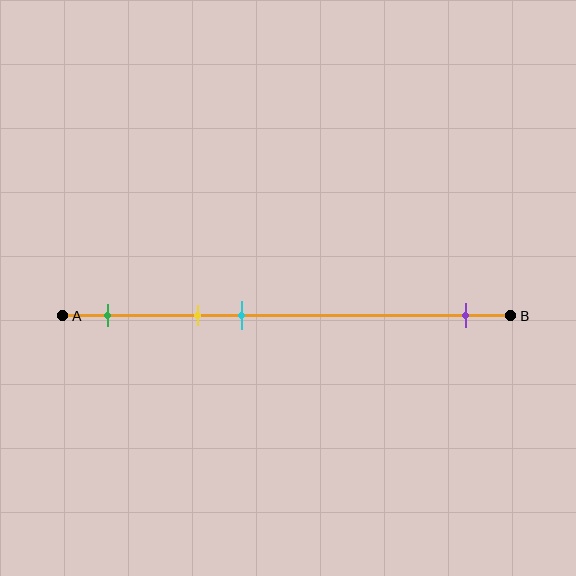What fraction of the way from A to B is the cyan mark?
The cyan mark is approximately 40% (0.4) of the way from A to B.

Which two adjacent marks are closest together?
The yellow and cyan marks are the closest adjacent pair.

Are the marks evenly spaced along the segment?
No, the marks are not evenly spaced.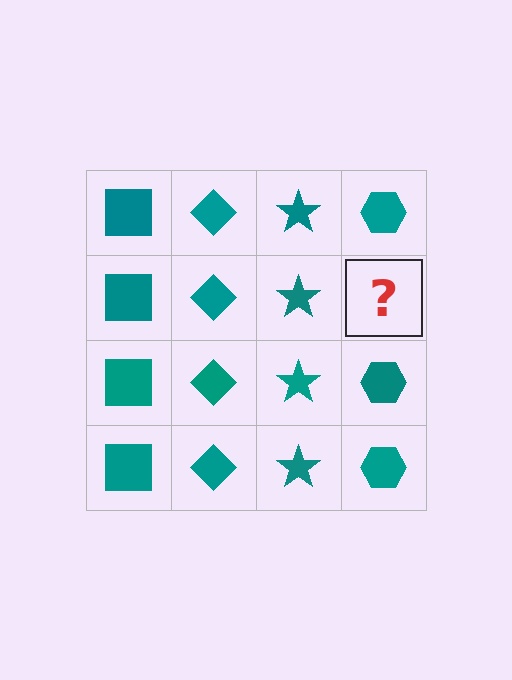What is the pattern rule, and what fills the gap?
The rule is that each column has a consistent shape. The gap should be filled with a teal hexagon.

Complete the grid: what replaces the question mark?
The question mark should be replaced with a teal hexagon.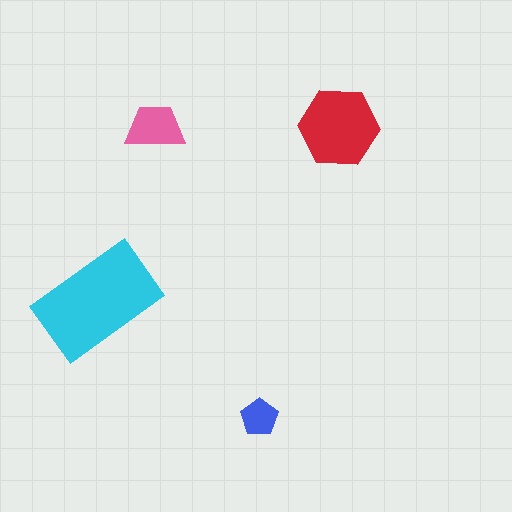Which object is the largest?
The cyan rectangle.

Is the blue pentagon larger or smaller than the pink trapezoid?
Smaller.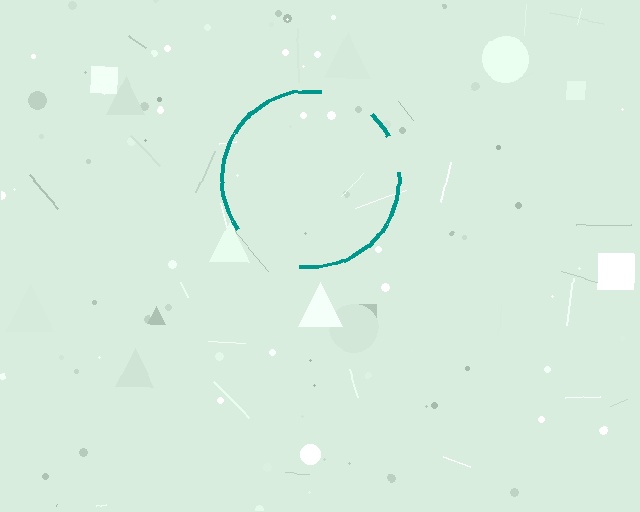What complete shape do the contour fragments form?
The contour fragments form a circle.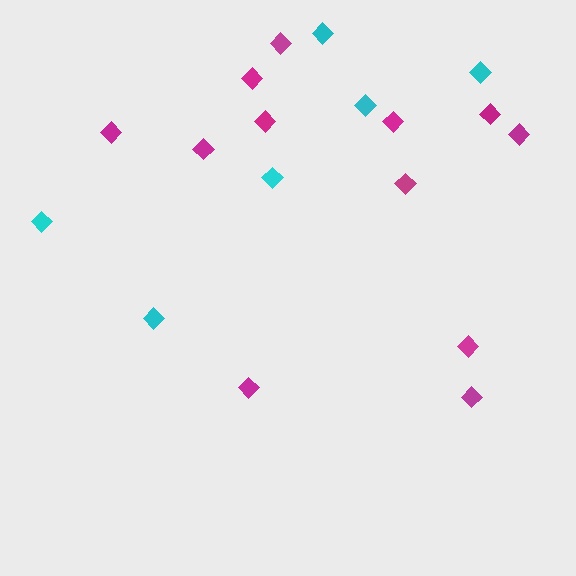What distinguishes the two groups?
There are 2 groups: one group of cyan diamonds (6) and one group of magenta diamonds (12).